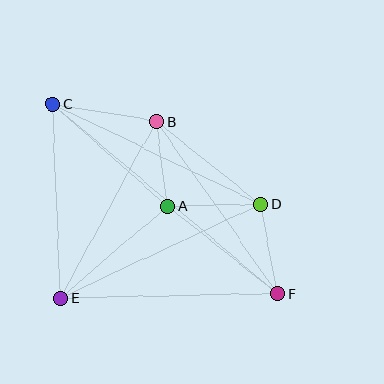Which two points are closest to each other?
Points A and B are closest to each other.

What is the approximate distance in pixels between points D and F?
The distance between D and F is approximately 91 pixels.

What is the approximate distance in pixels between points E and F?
The distance between E and F is approximately 217 pixels.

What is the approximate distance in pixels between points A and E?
The distance between A and E is approximately 141 pixels.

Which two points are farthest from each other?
Points C and F are farthest from each other.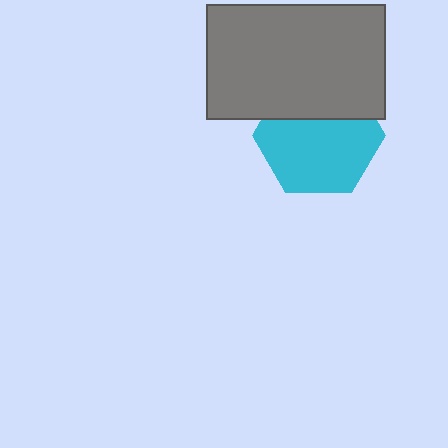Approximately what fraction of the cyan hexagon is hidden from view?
Roughly 33% of the cyan hexagon is hidden behind the gray rectangle.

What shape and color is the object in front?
The object in front is a gray rectangle.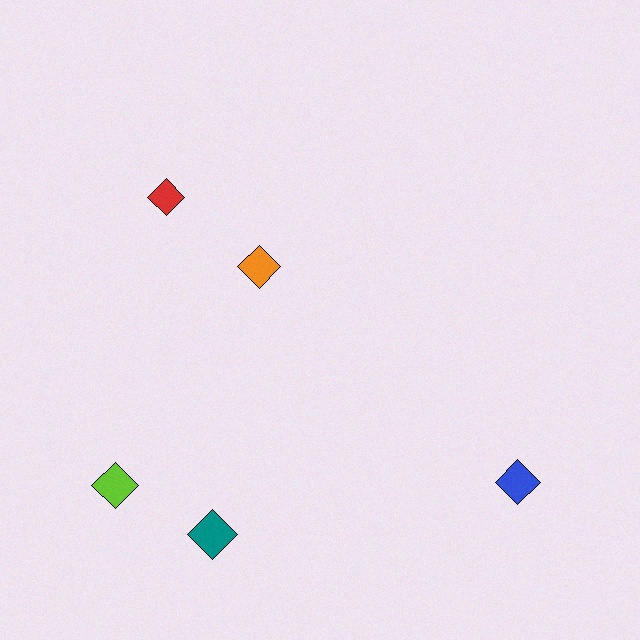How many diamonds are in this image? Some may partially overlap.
There are 5 diamonds.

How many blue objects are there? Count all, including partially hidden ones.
There is 1 blue object.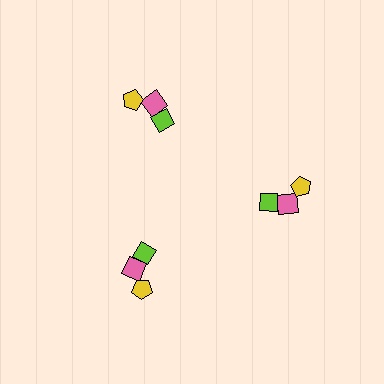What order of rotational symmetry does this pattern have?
This pattern has 3-fold rotational symmetry.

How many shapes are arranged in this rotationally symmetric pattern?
There are 9 shapes, arranged in 3 groups of 3.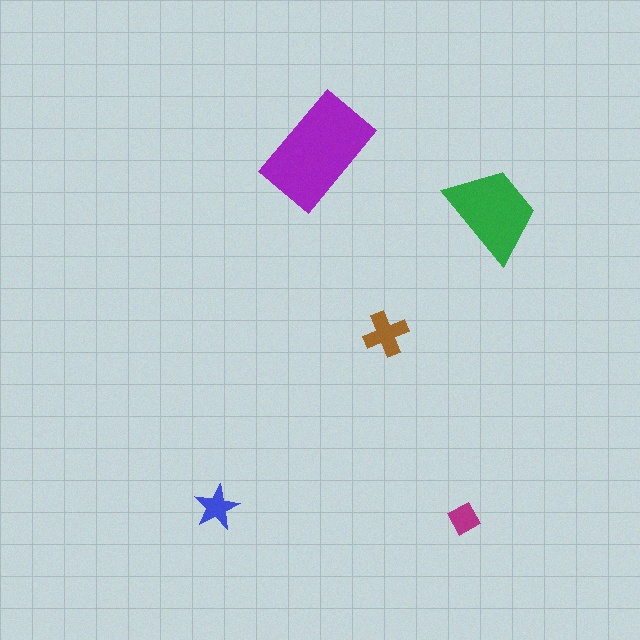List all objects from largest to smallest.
The purple rectangle, the green trapezoid, the brown cross, the blue star, the magenta diamond.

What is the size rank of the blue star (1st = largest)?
4th.